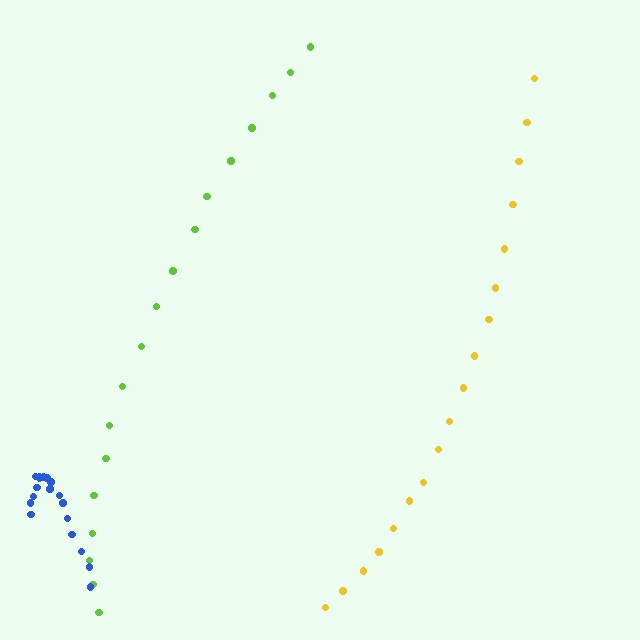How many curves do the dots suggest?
There are 3 distinct paths.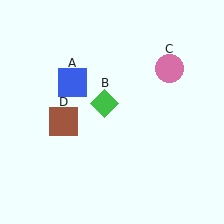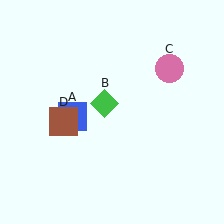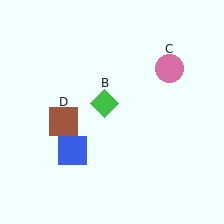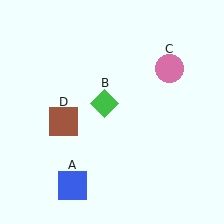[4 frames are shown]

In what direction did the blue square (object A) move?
The blue square (object A) moved down.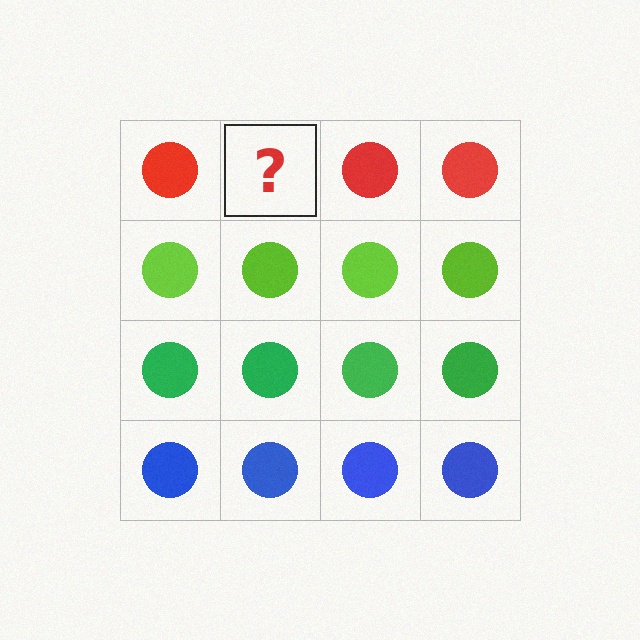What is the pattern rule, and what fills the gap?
The rule is that each row has a consistent color. The gap should be filled with a red circle.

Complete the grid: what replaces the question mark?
The question mark should be replaced with a red circle.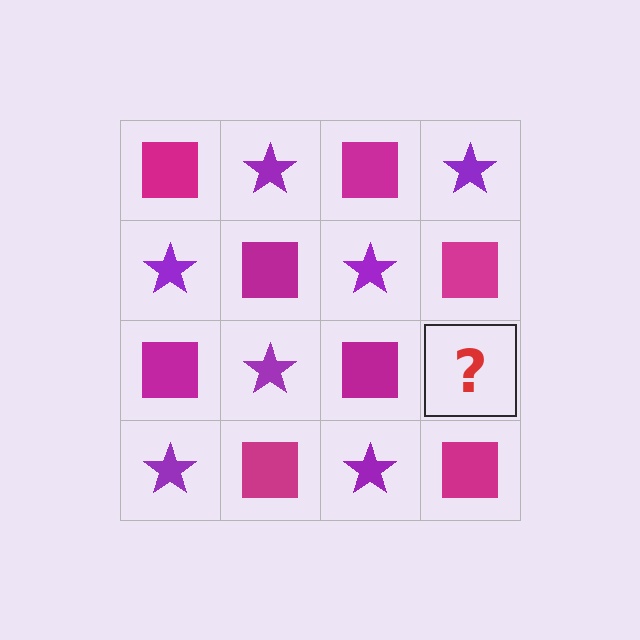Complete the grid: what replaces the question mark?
The question mark should be replaced with a purple star.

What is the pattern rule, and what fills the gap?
The rule is that it alternates magenta square and purple star in a checkerboard pattern. The gap should be filled with a purple star.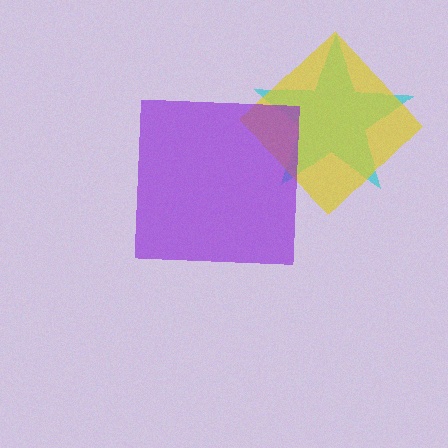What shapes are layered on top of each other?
The layered shapes are: a cyan star, a yellow diamond, a purple square.